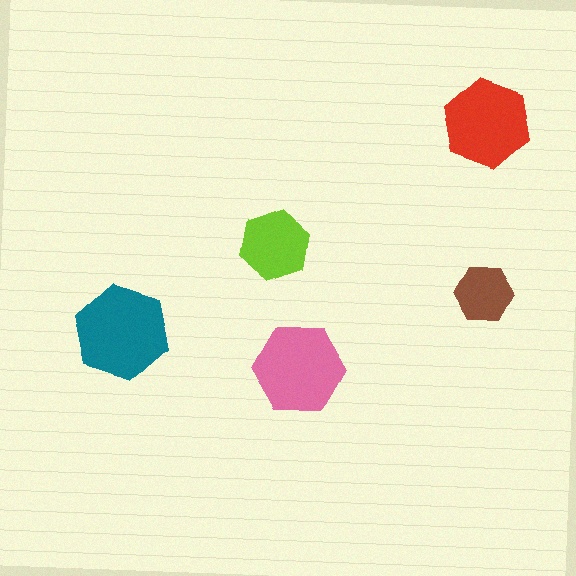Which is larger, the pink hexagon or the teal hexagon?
The teal one.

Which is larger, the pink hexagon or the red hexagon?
The pink one.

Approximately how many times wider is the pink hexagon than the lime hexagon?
About 1.5 times wider.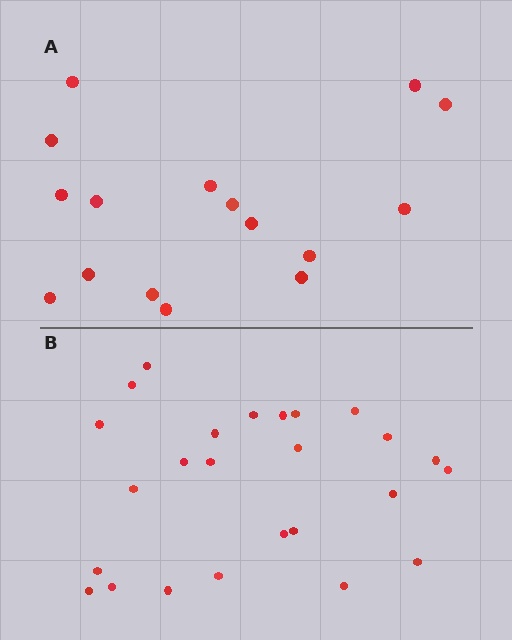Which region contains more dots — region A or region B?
Region B (the bottom region) has more dots.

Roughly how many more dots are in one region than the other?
Region B has roughly 8 or so more dots than region A.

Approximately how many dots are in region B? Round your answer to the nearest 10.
About 20 dots. (The exact count is 25, which rounds to 20.)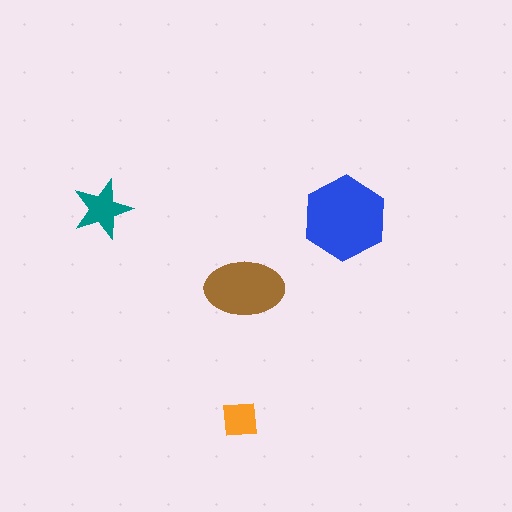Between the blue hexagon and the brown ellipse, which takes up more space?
The blue hexagon.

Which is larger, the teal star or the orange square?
The teal star.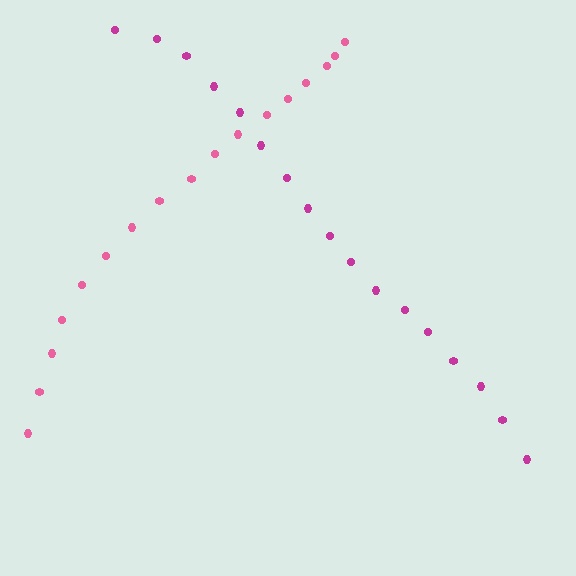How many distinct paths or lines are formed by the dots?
There are 2 distinct paths.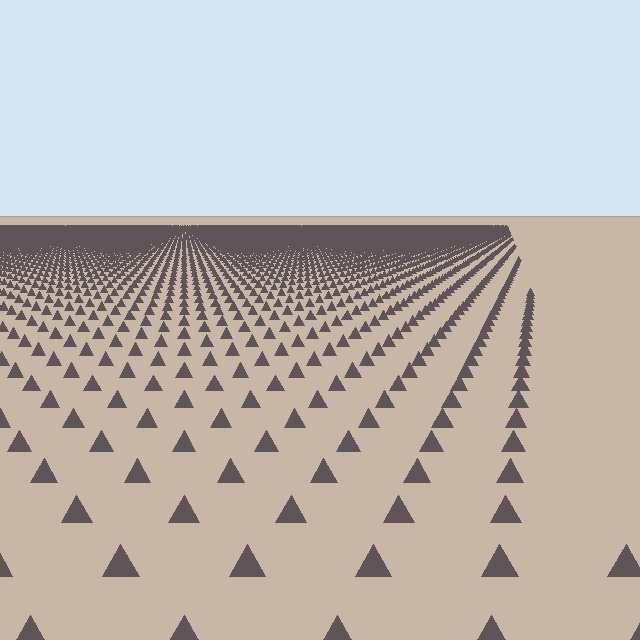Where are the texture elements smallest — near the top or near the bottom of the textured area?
Near the top.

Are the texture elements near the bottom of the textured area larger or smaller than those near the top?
Larger. Near the bottom, elements are closer to the viewer and appear at a bigger on-screen size.